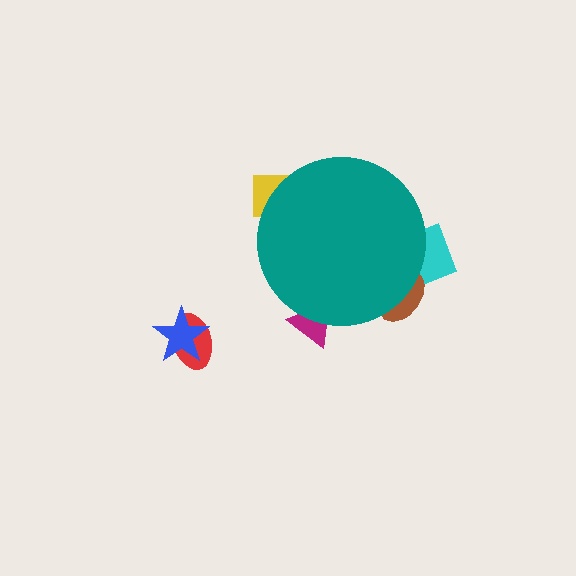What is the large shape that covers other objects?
A teal circle.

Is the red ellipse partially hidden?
No, the red ellipse is fully visible.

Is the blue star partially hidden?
No, the blue star is fully visible.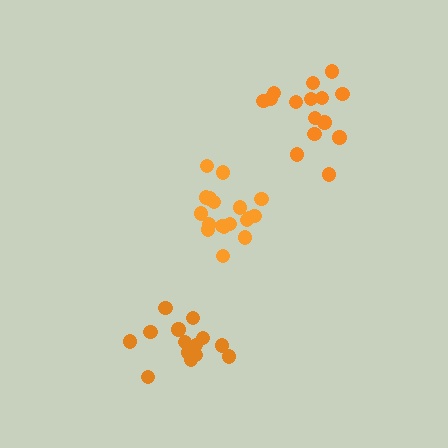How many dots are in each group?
Group 1: 15 dots, Group 2: 18 dots, Group 3: 15 dots (48 total).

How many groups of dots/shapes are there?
There are 3 groups.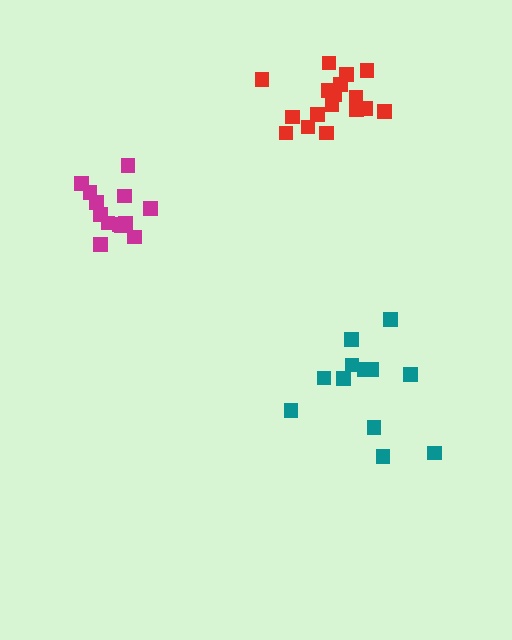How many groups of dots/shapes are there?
There are 3 groups.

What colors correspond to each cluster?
The clusters are colored: magenta, red, teal.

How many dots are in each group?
Group 1: 13 dots, Group 2: 17 dots, Group 3: 12 dots (42 total).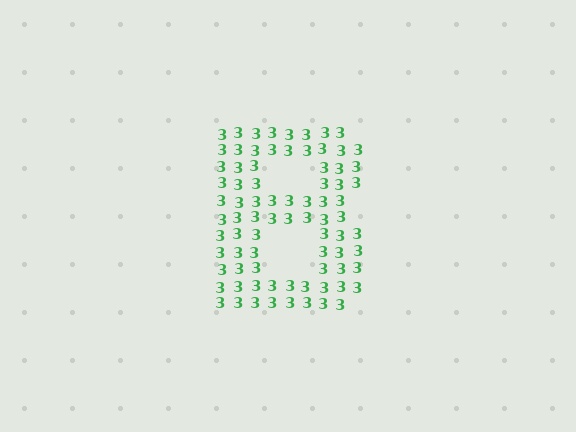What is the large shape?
The large shape is the letter B.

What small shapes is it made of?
It is made of small digit 3's.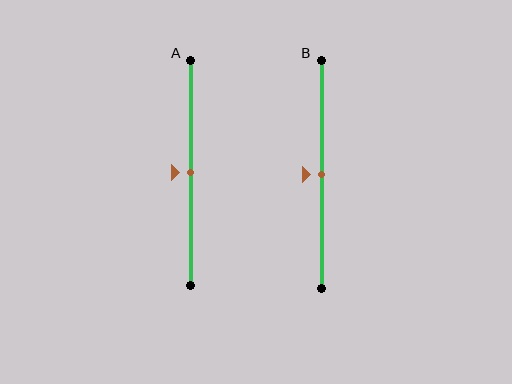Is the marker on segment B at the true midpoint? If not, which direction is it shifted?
Yes, the marker on segment B is at the true midpoint.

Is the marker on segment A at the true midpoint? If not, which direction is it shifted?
Yes, the marker on segment A is at the true midpoint.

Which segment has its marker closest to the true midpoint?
Segment A has its marker closest to the true midpoint.